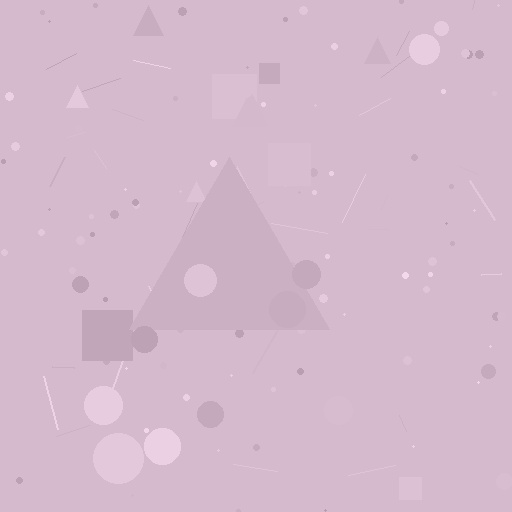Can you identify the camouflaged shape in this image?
The camouflaged shape is a triangle.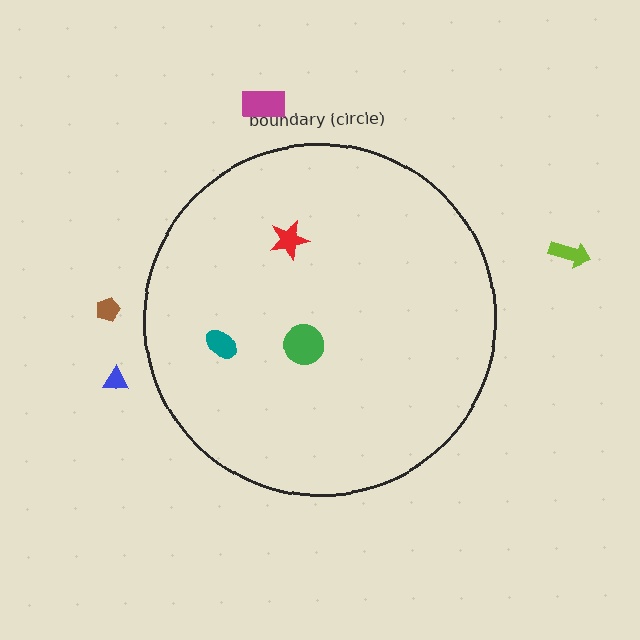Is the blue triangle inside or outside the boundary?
Outside.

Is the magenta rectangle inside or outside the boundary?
Outside.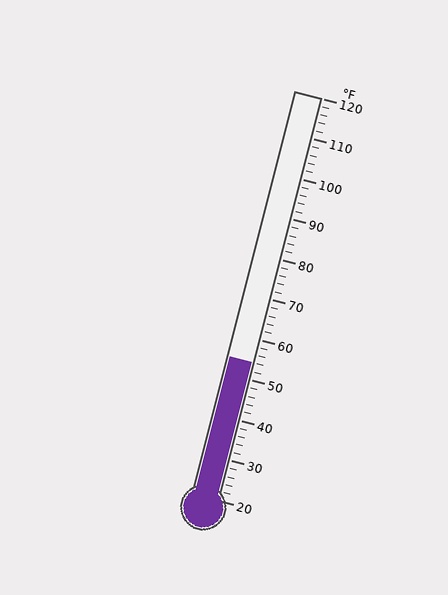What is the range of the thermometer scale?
The thermometer scale ranges from 20°F to 120°F.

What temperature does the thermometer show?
The thermometer shows approximately 54°F.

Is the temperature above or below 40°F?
The temperature is above 40°F.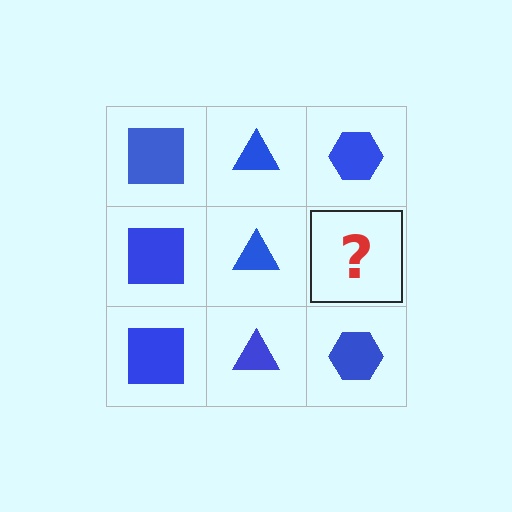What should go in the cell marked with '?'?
The missing cell should contain a blue hexagon.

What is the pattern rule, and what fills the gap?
The rule is that each column has a consistent shape. The gap should be filled with a blue hexagon.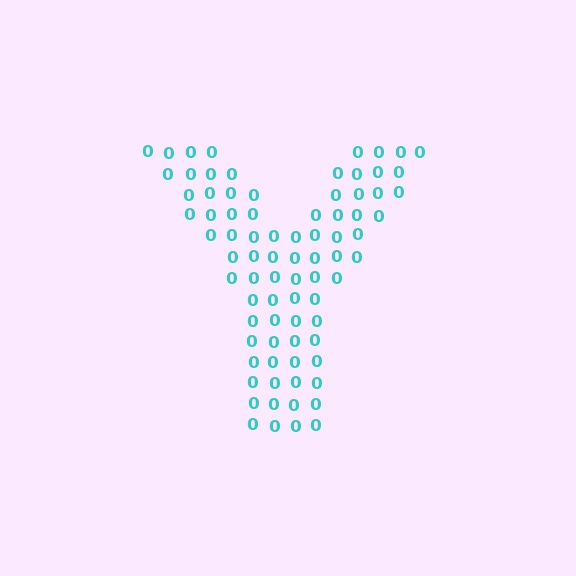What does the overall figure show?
The overall figure shows the letter Y.